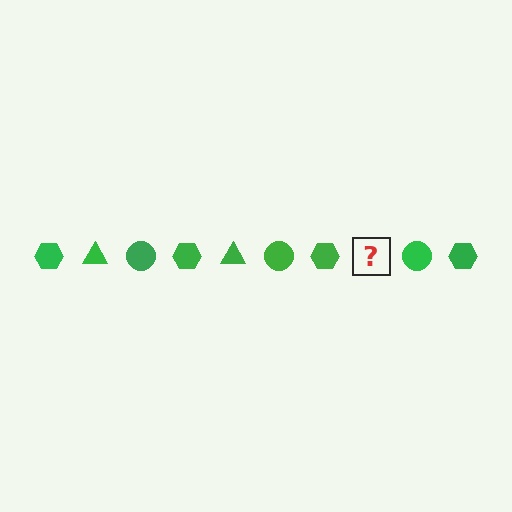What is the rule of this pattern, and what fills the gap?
The rule is that the pattern cycles through hexagon, triangle, circle shapes in green. The gap should be filled with a green triangle.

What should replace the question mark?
The question mark should be replaced with a green triangle.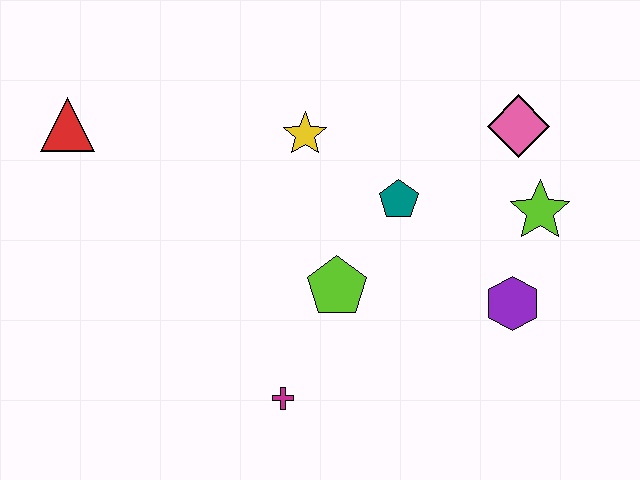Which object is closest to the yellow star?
The teal pentagon is closest to the yellow star.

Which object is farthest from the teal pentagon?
The red triangle is farthest from the teal pentagon.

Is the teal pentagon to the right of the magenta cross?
Yes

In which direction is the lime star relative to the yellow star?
The lime star is to the right of the yellow star.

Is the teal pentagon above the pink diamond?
No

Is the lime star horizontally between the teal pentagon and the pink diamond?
No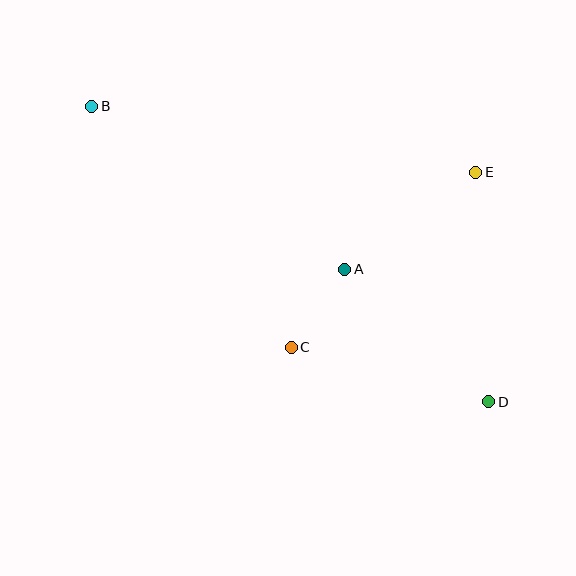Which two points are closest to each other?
Points A and C are closest to each other.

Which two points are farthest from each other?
Points B and D are farthest from each other.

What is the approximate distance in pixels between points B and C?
The distance between B and C is approximately 313 pixels.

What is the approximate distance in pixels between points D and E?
The distance between D and E is approximately 230 pixels.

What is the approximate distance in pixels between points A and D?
The distance between A and D is approximately 196 pixels.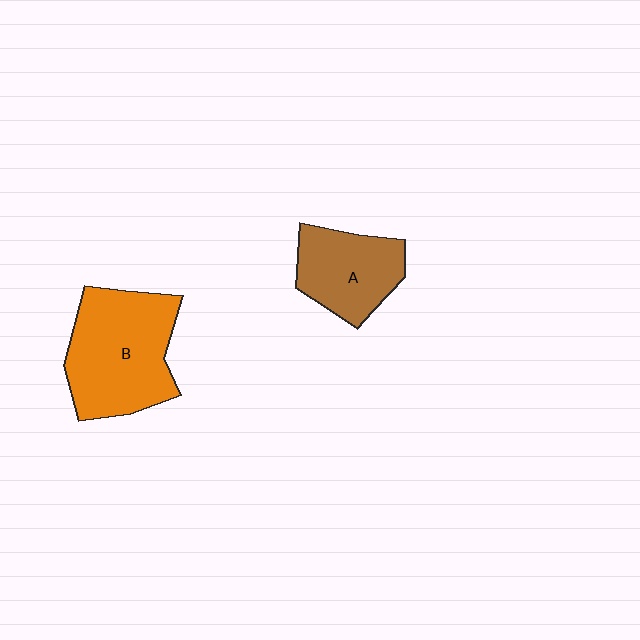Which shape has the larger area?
Shape B (orange).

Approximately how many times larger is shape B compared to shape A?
Approximately 1.5 times.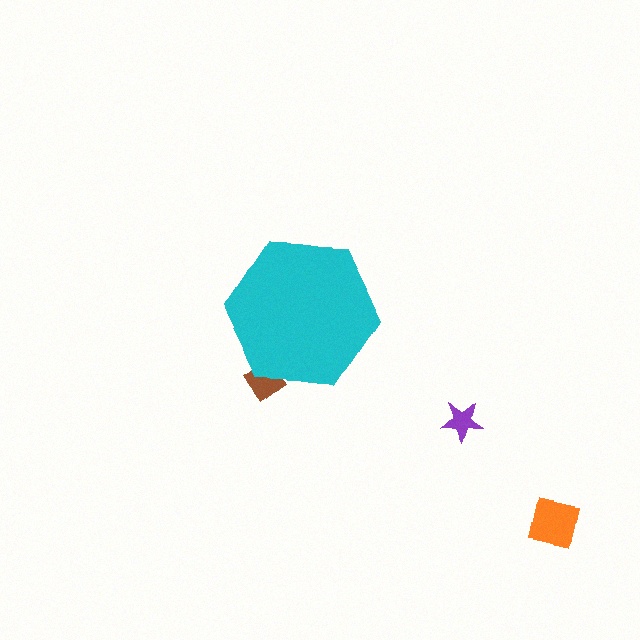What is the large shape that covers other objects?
A cyan hexagon.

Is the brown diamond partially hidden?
Yes, the brown diamond is partially hidden behind the cyan hexagon.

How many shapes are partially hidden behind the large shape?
1 shape is partially hidden.